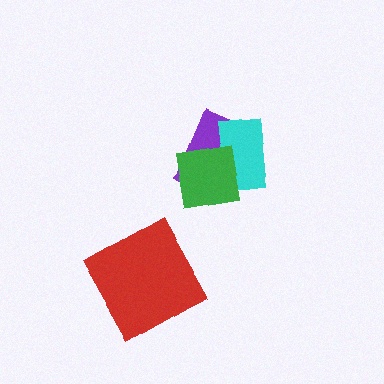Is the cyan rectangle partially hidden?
Yes, it is partially covered by another shape.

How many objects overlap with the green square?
2 objects overlap with the green square.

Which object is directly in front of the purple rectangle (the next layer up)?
The cyan rectangle is directly in front of the purple rectangle.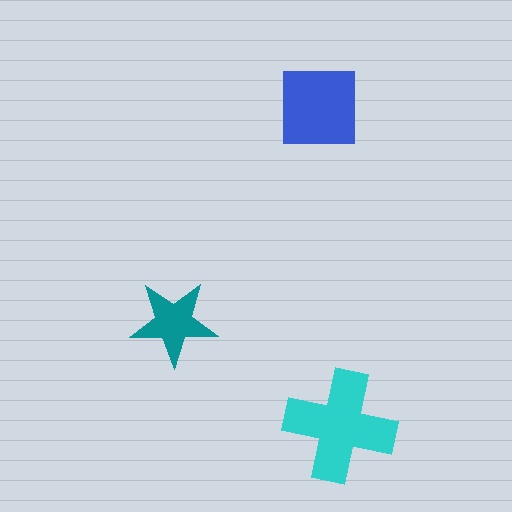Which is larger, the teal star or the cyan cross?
The cyan cross.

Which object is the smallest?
The teal star.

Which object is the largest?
The cyan cross.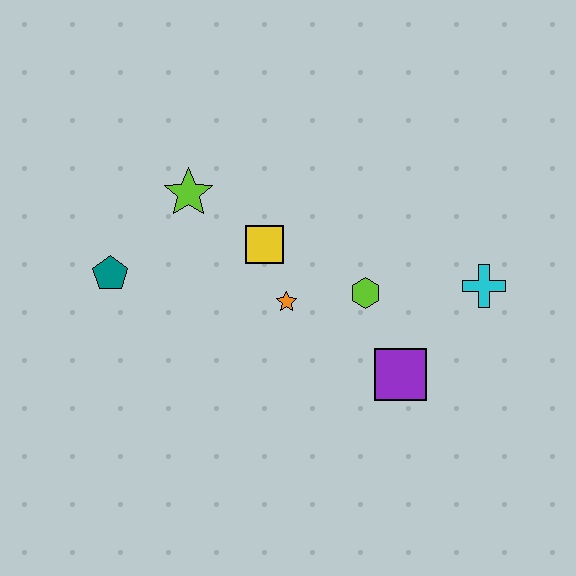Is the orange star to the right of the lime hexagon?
No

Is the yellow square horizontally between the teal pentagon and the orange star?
Yes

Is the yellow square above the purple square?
Yes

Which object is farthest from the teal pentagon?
The cyan cross is farthest from the teal pentagon.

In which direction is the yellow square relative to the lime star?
The yellow square is to the right of the lime star.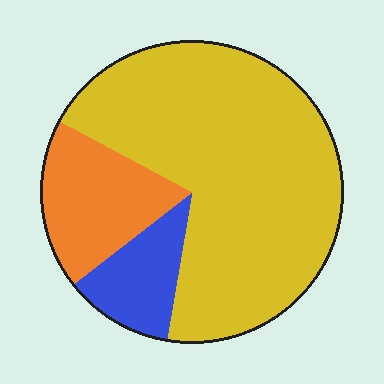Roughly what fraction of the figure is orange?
Orange covers roughly 20% of the figure.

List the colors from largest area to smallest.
From largest to smallest: yellow, orange, blue.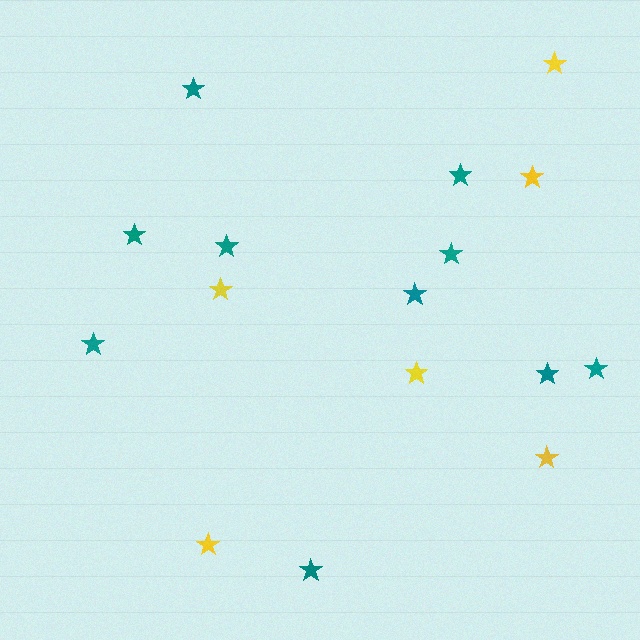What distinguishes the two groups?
There are 2 groups: one group of yellow stars (6) and one group of teal stars (10).